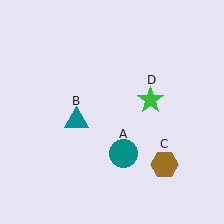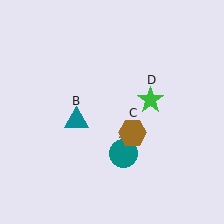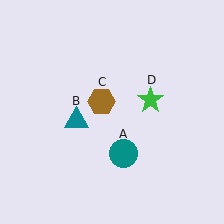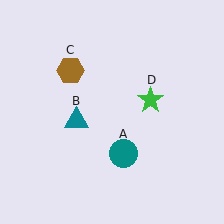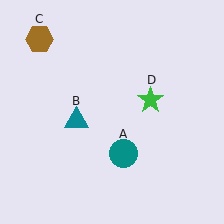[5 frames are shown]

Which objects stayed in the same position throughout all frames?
Teal circle (object A) and teal triangle (object B) and green star (object D) remained stationary.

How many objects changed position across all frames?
1 object changed position: brown hexagon (object C).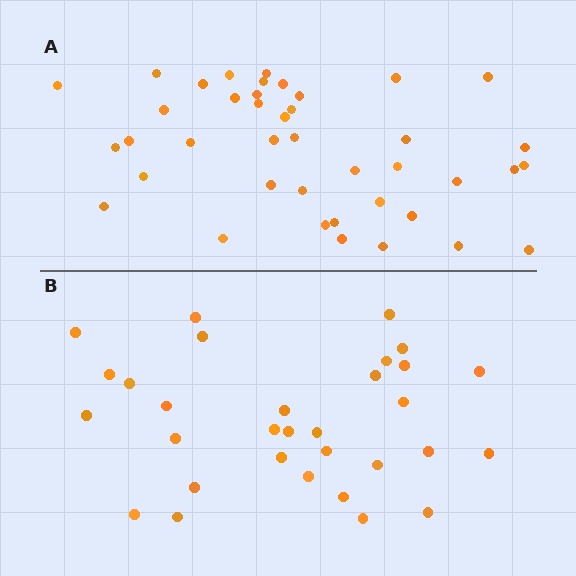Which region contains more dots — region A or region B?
Region A (the top region) has more dots.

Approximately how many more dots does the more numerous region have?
Region A has roughly 10 or so more dots than region B.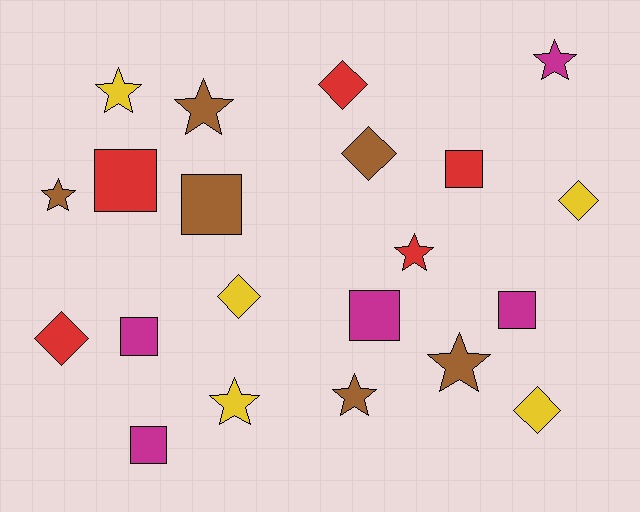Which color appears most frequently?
Brown, with 6 objects.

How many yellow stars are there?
There are 2 yellow stars.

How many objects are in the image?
There are 21 objects.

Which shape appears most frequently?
Star, with 8 objects.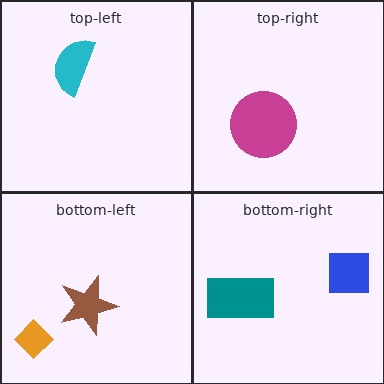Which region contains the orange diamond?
The bottom-left region.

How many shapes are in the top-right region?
1.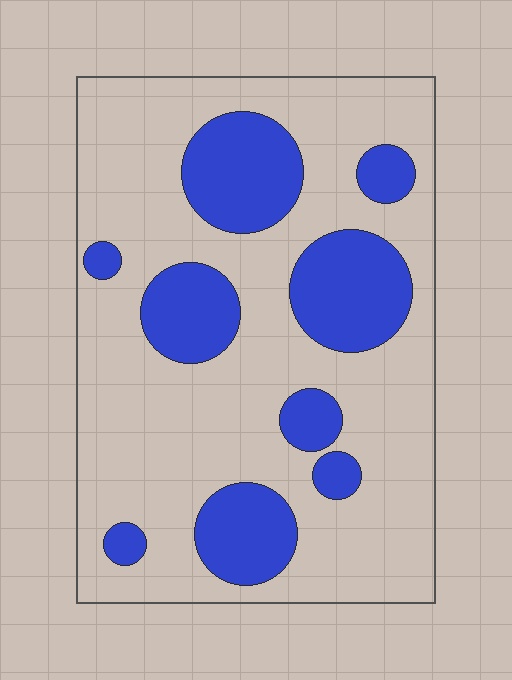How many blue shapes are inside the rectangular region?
9.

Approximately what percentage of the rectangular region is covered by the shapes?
Approximately 25%.